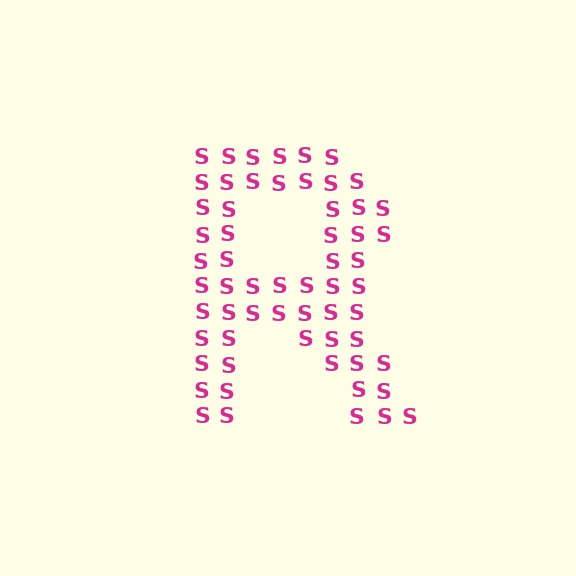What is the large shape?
The large shape is the letter R.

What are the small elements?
The small elements are letter S's.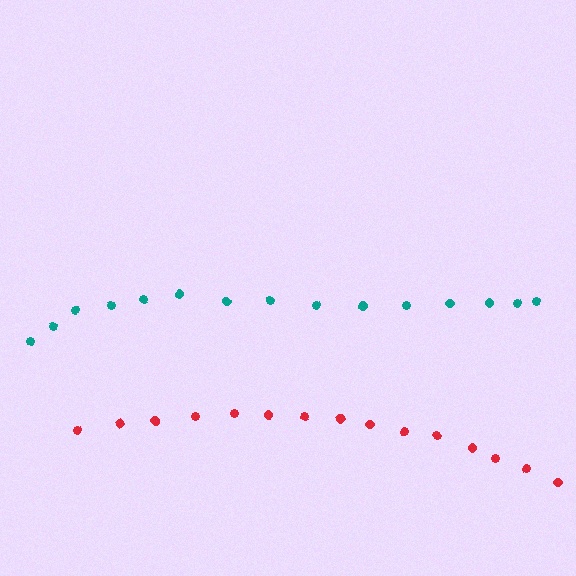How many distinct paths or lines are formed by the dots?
There are 2 distinct paths.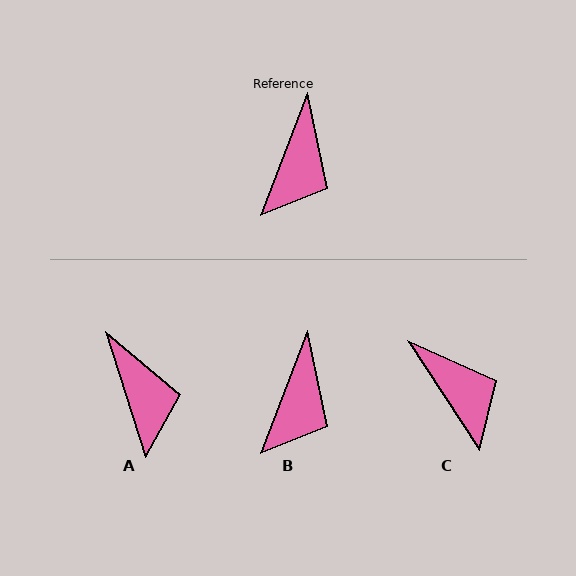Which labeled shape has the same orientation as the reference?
B.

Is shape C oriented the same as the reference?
No, it is off by about 54 degrees.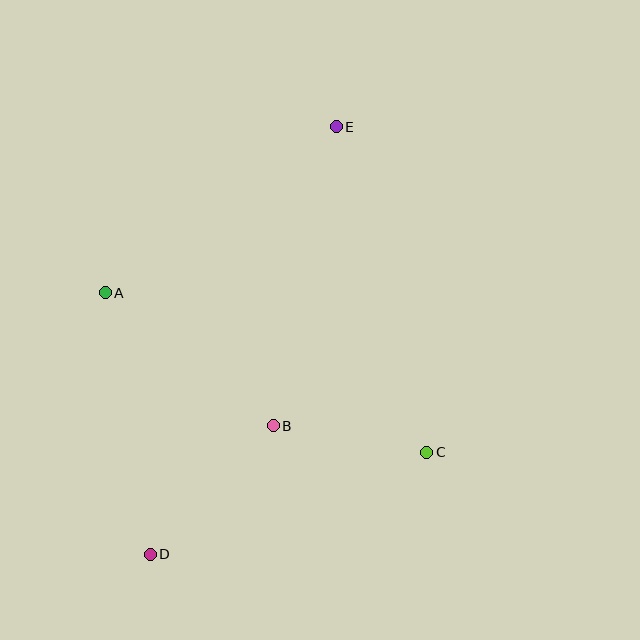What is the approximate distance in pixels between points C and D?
The distance between C and D is approximately 294 pixels.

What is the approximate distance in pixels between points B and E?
The distance between B and E is approximately 306 pixels.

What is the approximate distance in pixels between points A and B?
The distance between A and B is approximately 214 pixels.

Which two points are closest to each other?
Points B and C are closest to each other.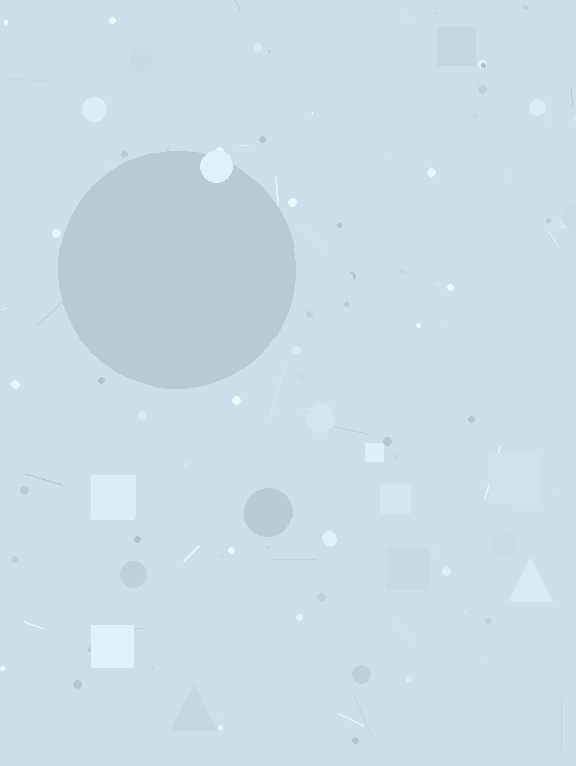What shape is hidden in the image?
A circle is hidden in the image.